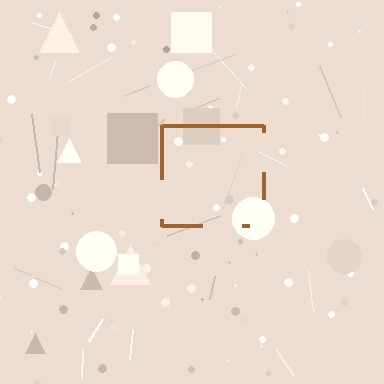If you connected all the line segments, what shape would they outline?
They would outline a square.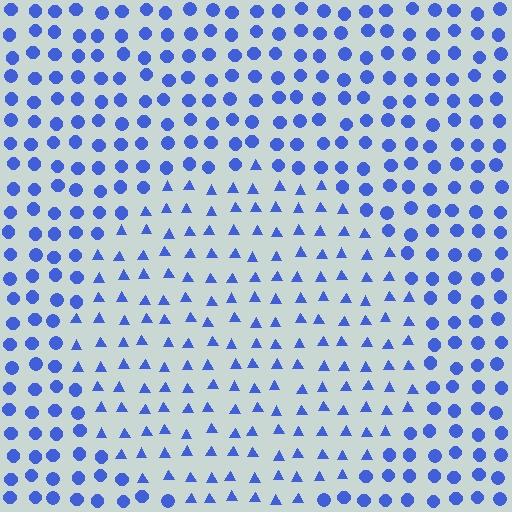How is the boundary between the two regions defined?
The boundary is defined by a change in element shape: triangles inside vs. circles outside. All elements share the same color and spacing.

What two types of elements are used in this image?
The image uses triangles inside the circle region and circles outside it.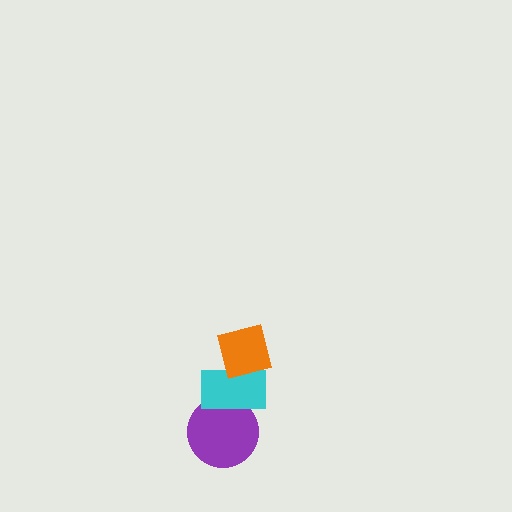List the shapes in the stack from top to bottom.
From top to bottom: the orange square, the cyan rectangle, the purple circle.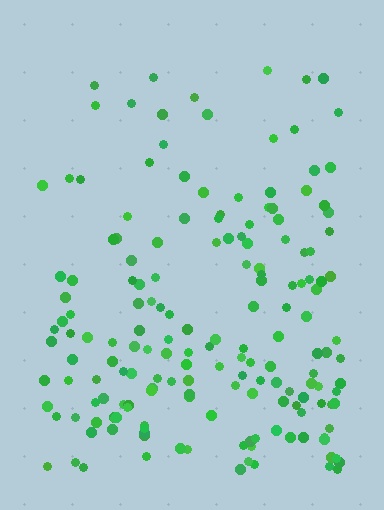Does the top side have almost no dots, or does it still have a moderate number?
Still a moderate number, just noticeably fewer than the bottom.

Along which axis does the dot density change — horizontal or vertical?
Vertical.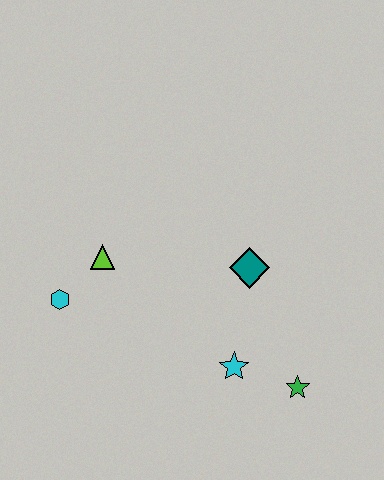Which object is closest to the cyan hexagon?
The lime triangle is closest to the cyan hexagon.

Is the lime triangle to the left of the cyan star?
Yes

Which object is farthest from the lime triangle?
The green star is farthest from the lime triangle.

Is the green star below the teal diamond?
Yes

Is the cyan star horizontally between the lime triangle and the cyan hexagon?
No